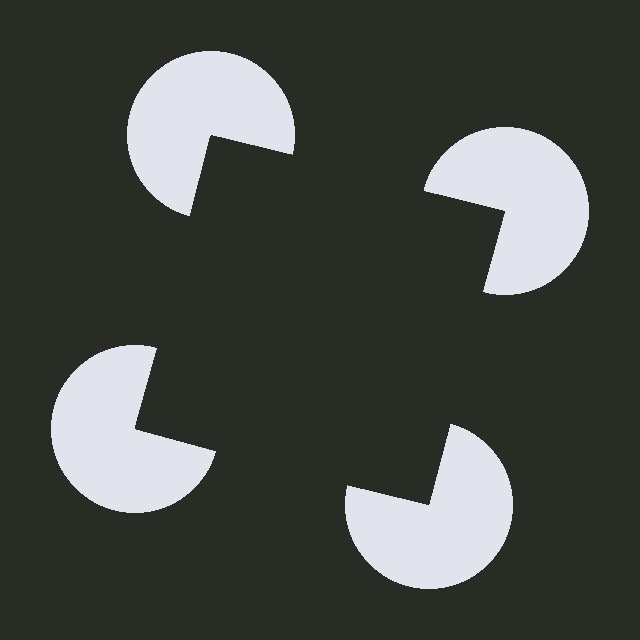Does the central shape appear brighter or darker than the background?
It typically appears slightly darker than the background, even though no actual brightness change is drawn.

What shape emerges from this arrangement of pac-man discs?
An illusory square — its edges are inferred from the aligned wedge cuts in the pac-man discs, not physically drawn.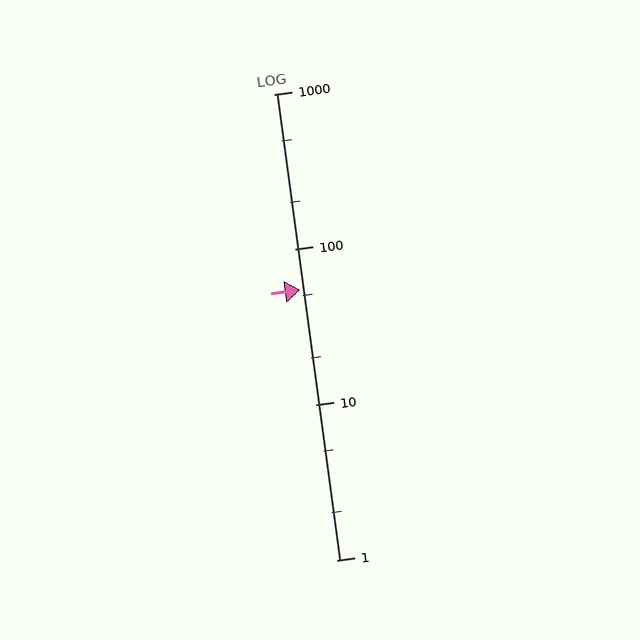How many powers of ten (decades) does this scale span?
The scale spans 3 decades, from 1 to 1000.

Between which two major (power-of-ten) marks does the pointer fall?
The pointer is between 10 and 100.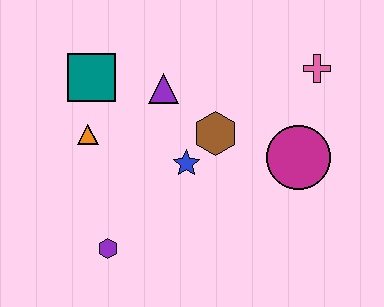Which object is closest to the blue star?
The brown hexagon is closest to the blue star.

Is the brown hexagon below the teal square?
Yes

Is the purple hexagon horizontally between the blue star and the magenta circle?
No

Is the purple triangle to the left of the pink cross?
Yes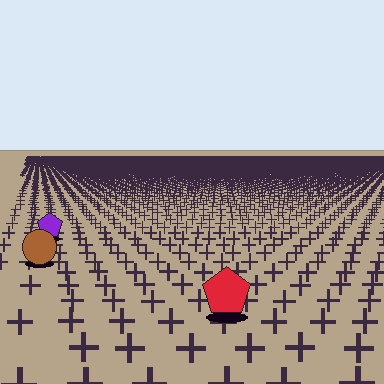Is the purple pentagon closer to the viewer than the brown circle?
No. The brown circle is closer — you can tell from the texture gradient: the ground texture is coarser near it.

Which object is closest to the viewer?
The red pentagon is closest. The texture marks near it are larger and more spread out.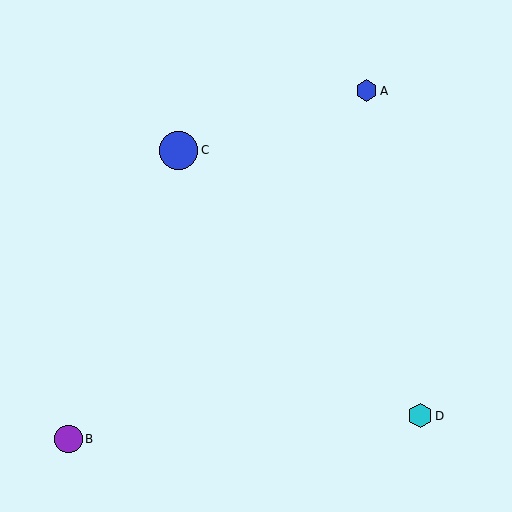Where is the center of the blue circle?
The center of the blue circle is at (178, 150).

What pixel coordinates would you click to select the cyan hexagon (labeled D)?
Click at (420, 416) to select the cyan hexagon D.